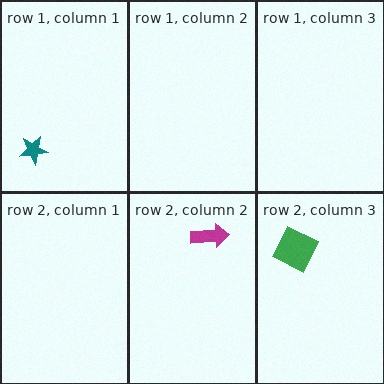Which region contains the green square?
The row 2, column 3 region.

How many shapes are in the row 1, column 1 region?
1.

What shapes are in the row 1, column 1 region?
The teal star.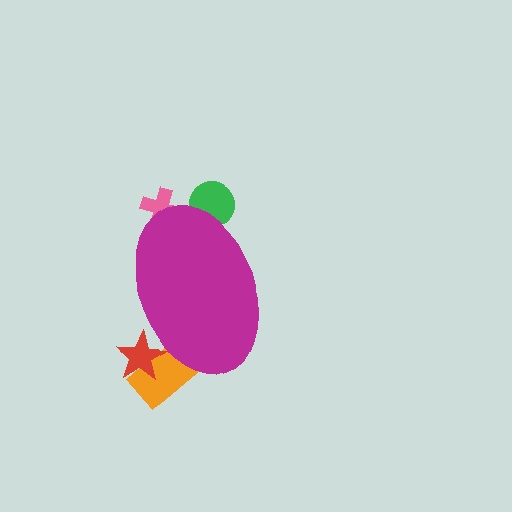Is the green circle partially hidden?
Yes, the green circle is partially hidden behind the magenta ellipse.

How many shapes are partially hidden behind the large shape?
4 shapes are partially hidden.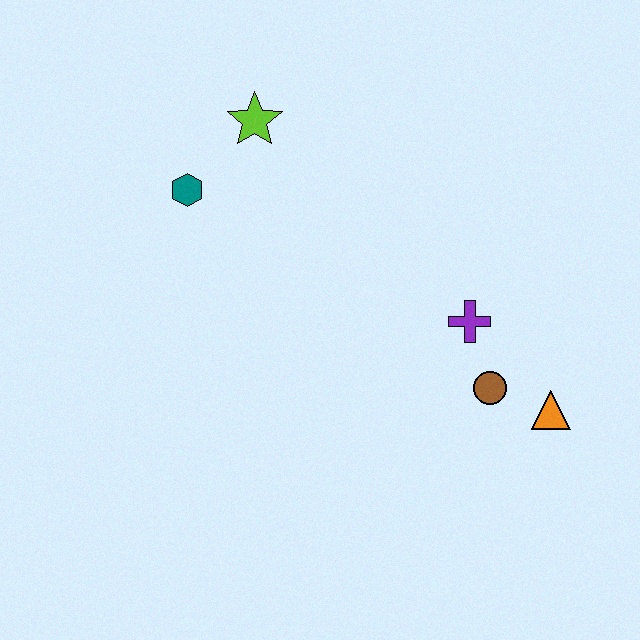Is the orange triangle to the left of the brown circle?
No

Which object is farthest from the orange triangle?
The teal hexagon is farthest from the orange triangle.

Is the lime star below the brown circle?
No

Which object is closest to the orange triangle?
The brown circle is closest to the orange triangle.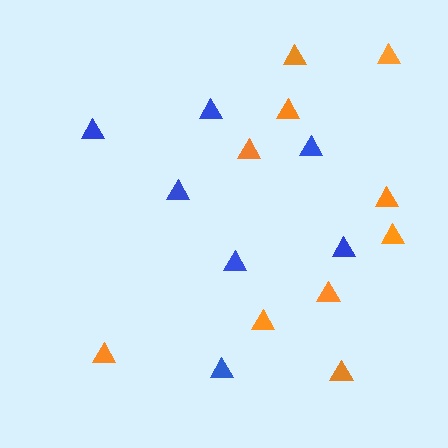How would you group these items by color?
There are 2 groups: one group of blue triangles (7) and one group of orange triangles (10).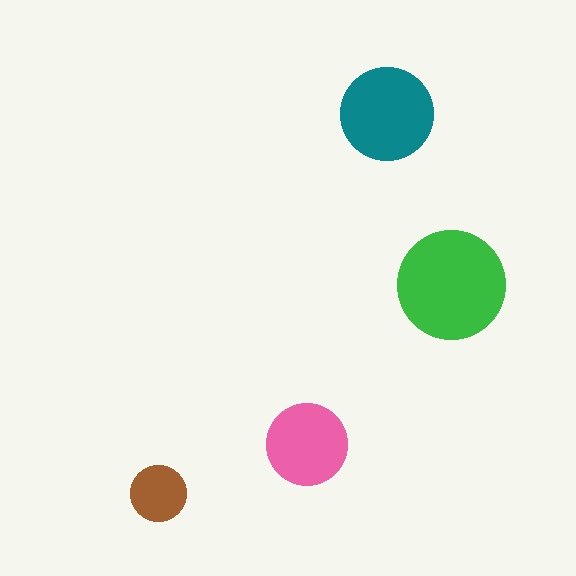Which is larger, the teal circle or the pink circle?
The teal one.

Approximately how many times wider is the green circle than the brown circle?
About 2 times wider.